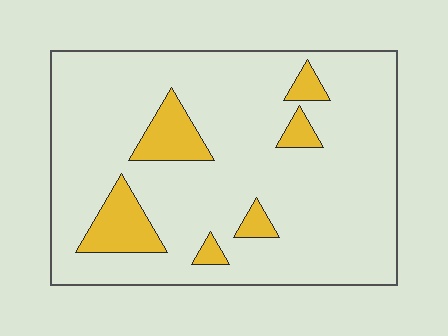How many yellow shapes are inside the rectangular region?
6.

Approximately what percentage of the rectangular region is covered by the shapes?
Approximately 15%.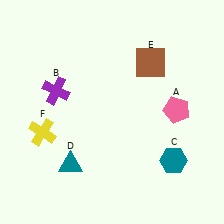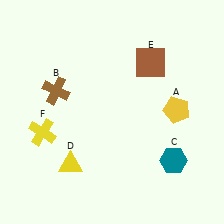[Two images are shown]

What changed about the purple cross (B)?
In Image 1, B is purple. In Image 2, it changed to brown.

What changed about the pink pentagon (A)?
In Image 1, A is pink. In Image 2, it changed to yellow.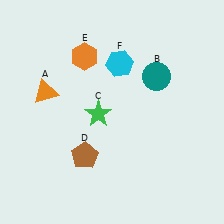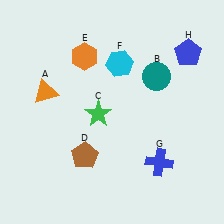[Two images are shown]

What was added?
A blue cross (G), a blue pentagon (H) were added in Image 2.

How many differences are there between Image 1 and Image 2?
There are 2 differences between the two images.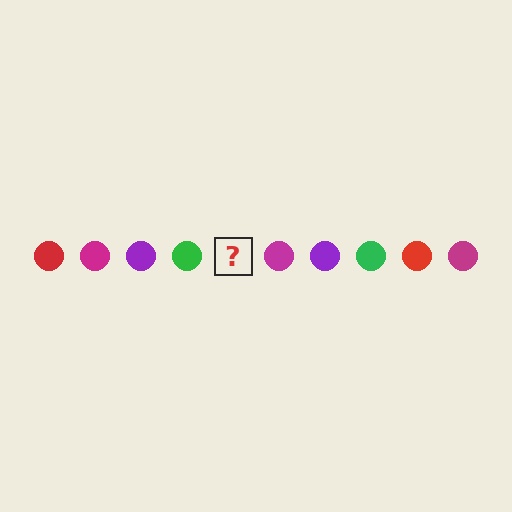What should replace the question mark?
The question mark should be replaced with a red circle.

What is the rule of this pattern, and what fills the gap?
The rule is that the pattern cycles through red, magenta, purple, green circles. The gap should be filled with a red circle.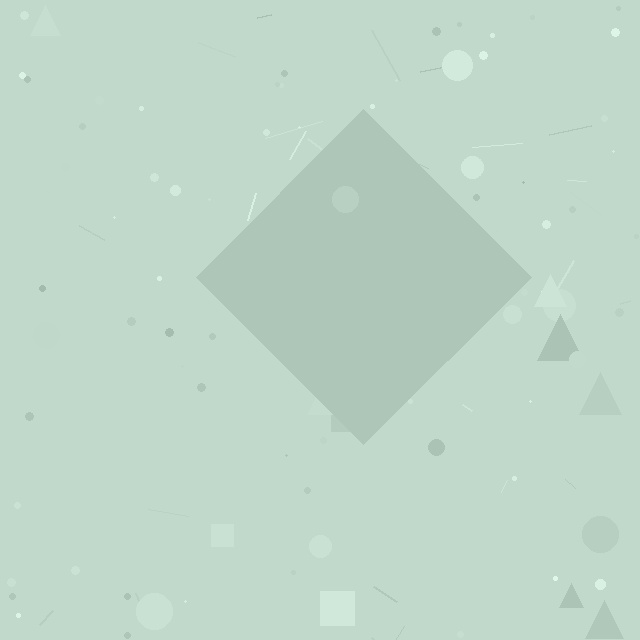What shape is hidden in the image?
A diamond is hidden in the image.